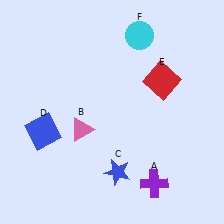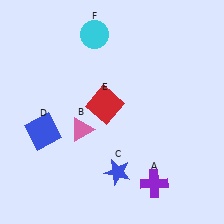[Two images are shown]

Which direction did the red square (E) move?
The red square (E) moved left.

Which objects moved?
The objects that moved are: the red square (E), the cyan circle (F).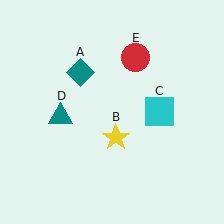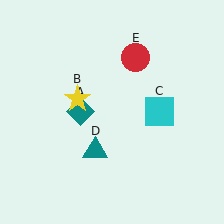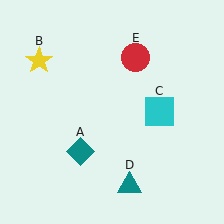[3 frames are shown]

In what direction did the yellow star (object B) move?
The yellow star (object B) moved up and to the left.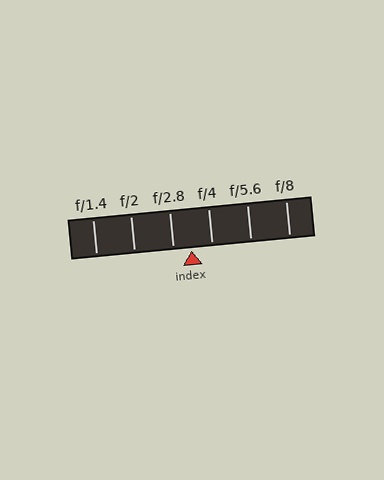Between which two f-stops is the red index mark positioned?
The index mark is between f/2.8 and f/4.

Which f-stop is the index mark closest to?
The index mark is closest to f/2.8.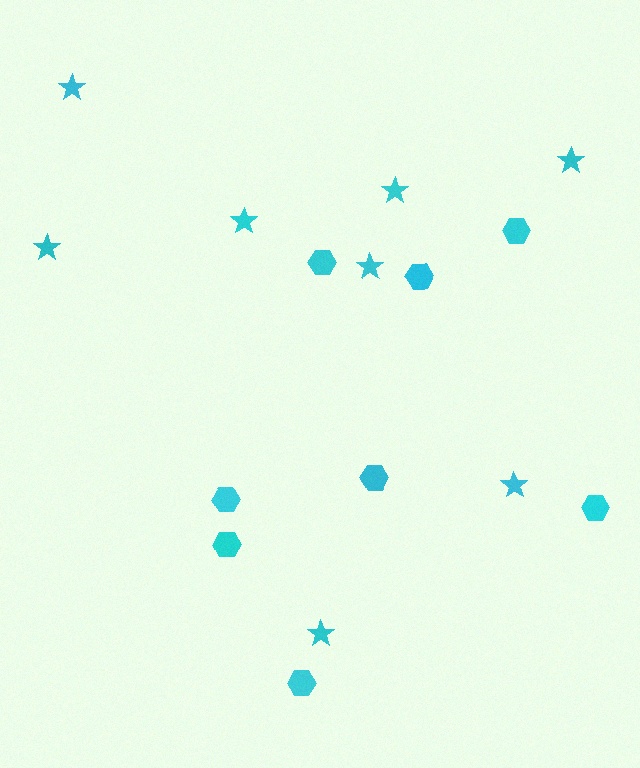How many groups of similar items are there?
There are 2 groups: one group of stars (8) and one group of hexagons (8).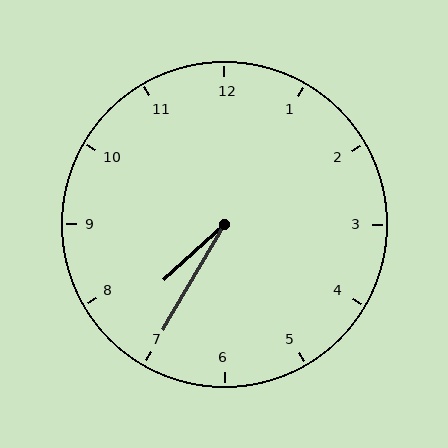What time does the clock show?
7:35.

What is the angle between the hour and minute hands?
Approximately 18 degrees.